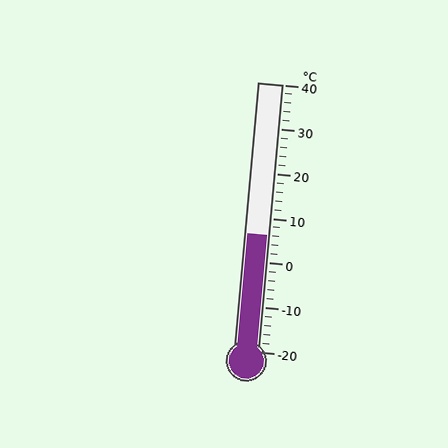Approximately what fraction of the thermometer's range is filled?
The thermometer is filled to approximately 45% of its range.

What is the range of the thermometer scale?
The thermometer scale ranges from -20°C to 40°C.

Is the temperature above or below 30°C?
The temperature is below 30°C.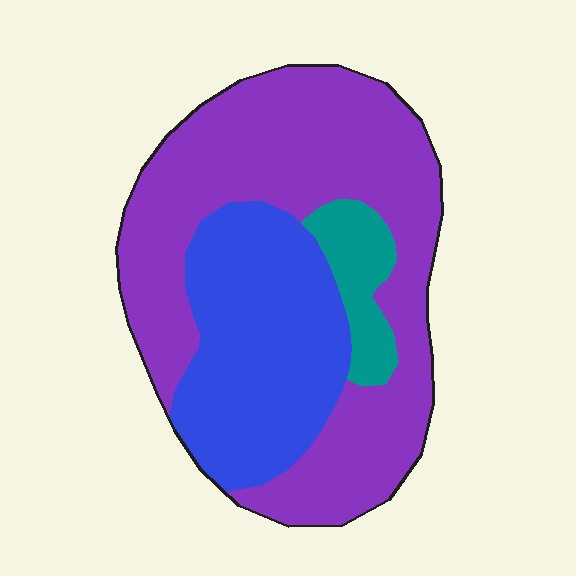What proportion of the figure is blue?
Blue covers about 35% of the figure.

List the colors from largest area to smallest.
From largest to smallest: purple, blue, teal.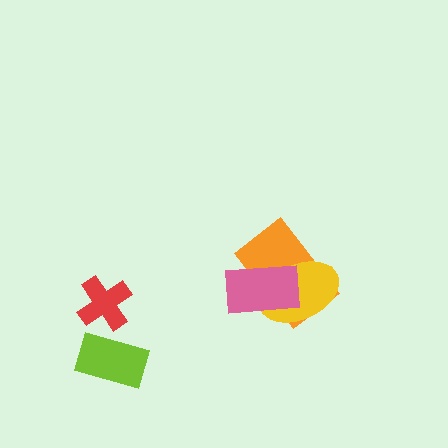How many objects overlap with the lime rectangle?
0 objects overlap with the lime rectangle.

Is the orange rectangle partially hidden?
Yes, it is partially covered by another shape.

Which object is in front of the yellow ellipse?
The pink rectangle is in front of the yellow ellipse.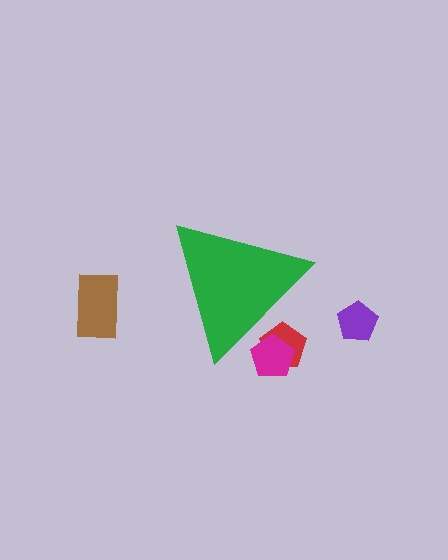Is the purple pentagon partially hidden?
No, the purple pentagon is fully visible.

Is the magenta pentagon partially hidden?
Yes, the magenta pentagon is partially hidden behind the green triangle.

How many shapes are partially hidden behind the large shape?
2 shapes are partially hidden.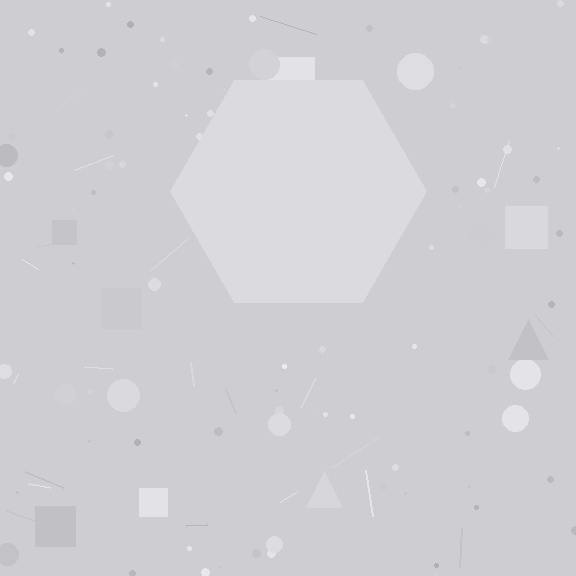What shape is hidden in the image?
A hexagon is hidden in the image.